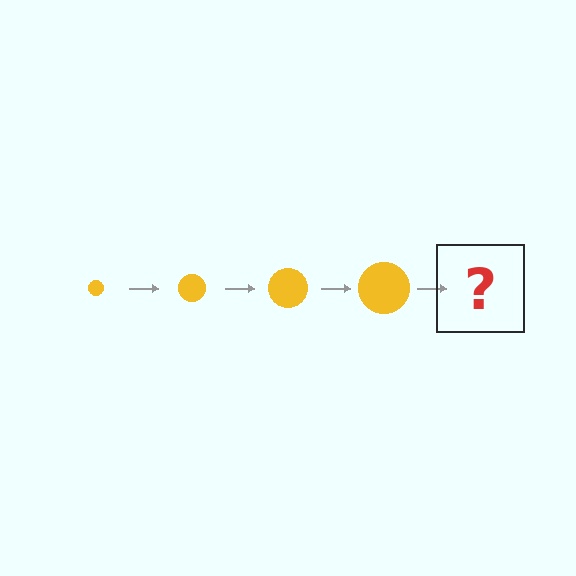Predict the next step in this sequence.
The next step is a yellow circle, larger than the previous one.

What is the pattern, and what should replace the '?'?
The pattern is that the circle gets progressively larger each step. The '?' should be a yellow circle, larger than the previous one.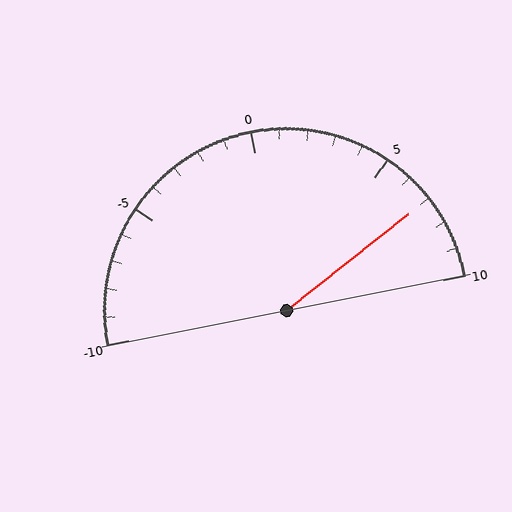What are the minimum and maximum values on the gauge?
The gauge ranges from -10 to 10.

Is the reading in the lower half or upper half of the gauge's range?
The reading is in the upper half of the range (-10 to 10).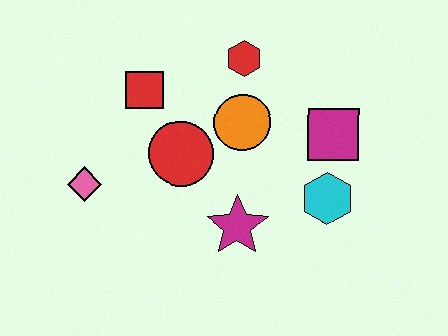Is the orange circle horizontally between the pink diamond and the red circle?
No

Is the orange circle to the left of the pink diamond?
No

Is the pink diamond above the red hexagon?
No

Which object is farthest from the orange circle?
The pink diamond is farthest from the orange circle.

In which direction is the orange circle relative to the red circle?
The orange circle is to the right of the red circle.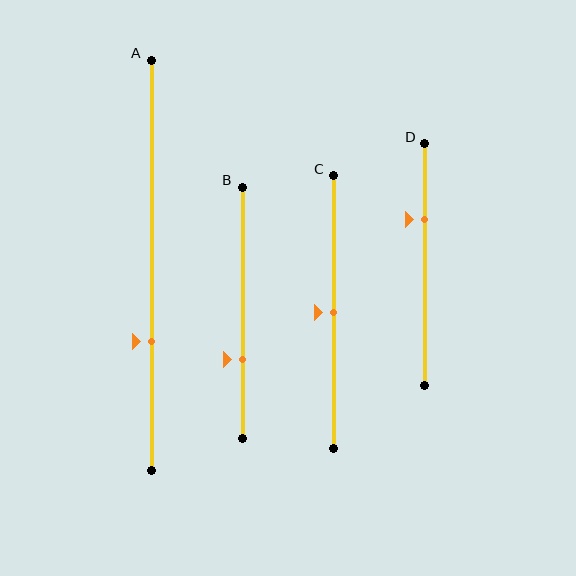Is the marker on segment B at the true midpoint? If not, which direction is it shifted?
No, the marker on segment B is shifted downward by about 19% of the segment length.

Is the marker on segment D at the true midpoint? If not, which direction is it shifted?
No, the marker on segment D is shifted upward by about 19% of the segment length.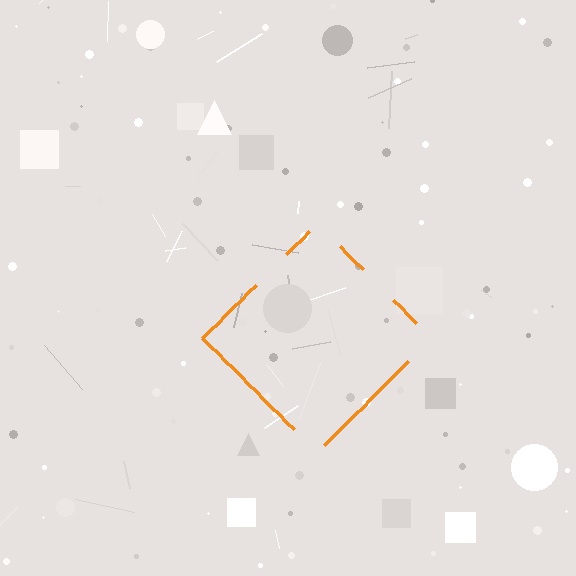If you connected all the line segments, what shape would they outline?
They would outline a diamond.